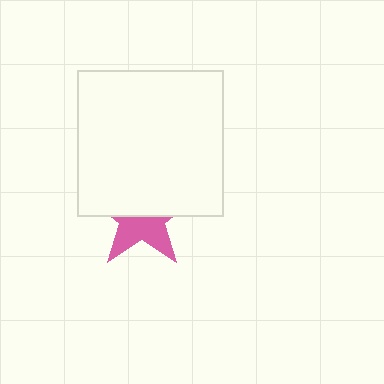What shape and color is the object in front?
The object in front is a white square.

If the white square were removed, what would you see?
You would see the complete pink star.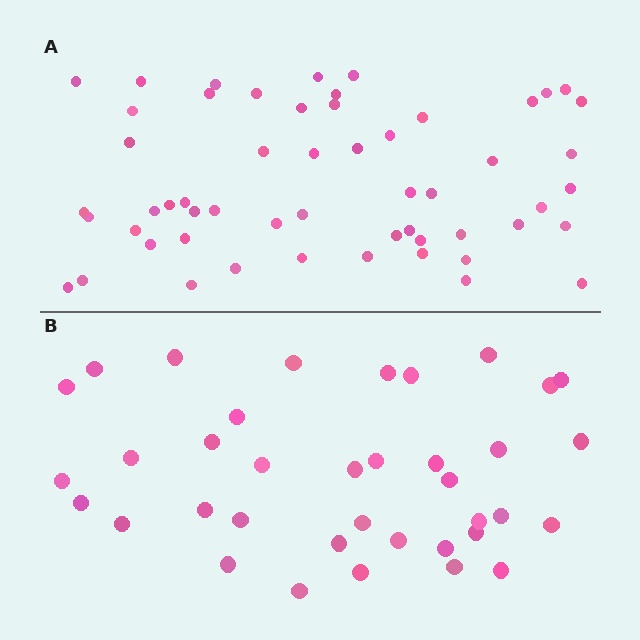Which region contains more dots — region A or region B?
Region A (the top region) has more dots.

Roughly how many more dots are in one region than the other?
Region A has approximately 20 more dots than region B.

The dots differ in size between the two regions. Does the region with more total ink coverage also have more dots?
No. Region B has more total ink coverage because its dots are larger, but region A actually contains more individual dots. Total area can be misleading — the number of items is what matters here.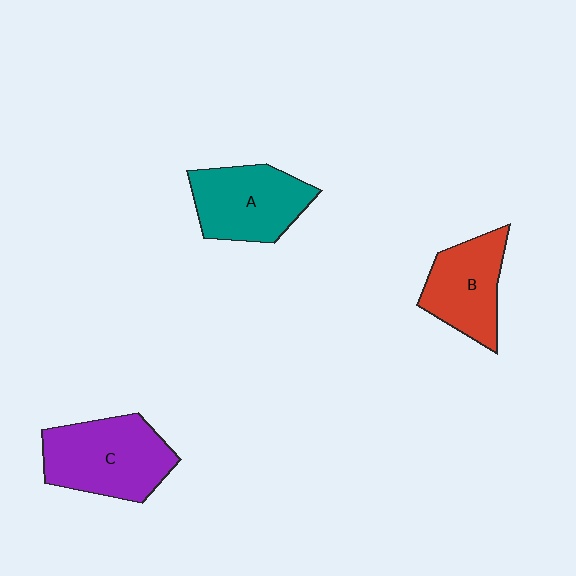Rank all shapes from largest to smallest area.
From largest to smallest: C (purple), A (teal), B (red).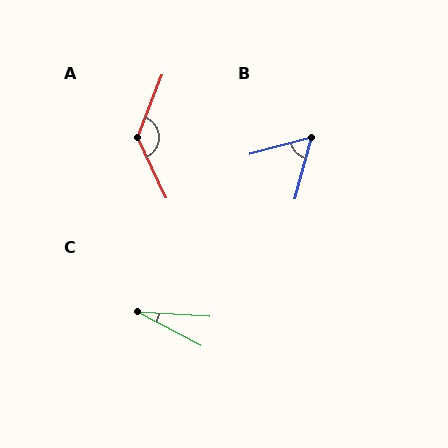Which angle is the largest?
A, at approximately 134 degrees.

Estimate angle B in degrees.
Approximately 60 degrees.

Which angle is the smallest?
C, at approximately 24 degrees.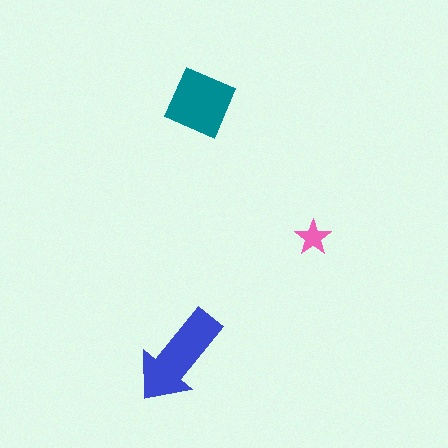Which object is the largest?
The blue arrow.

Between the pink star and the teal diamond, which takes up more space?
The teal diamond.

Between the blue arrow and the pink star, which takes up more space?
The blue arrow.